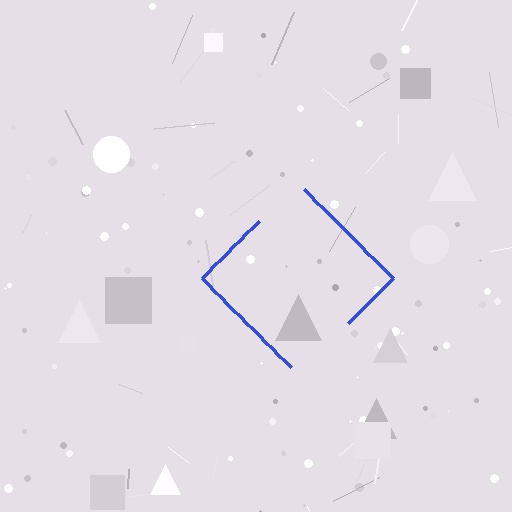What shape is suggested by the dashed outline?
The dashed outline suggests a diamond.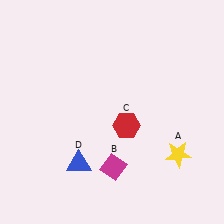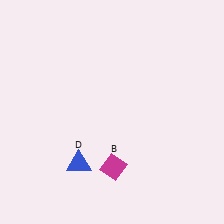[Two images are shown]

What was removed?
The yellow star (A), the red hexagon (C) were removed in Image 2.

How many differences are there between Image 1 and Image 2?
There are 2 differences between the two images.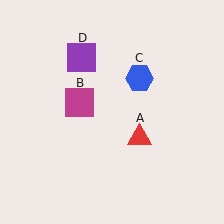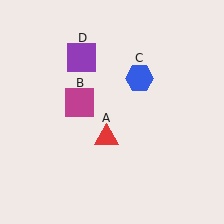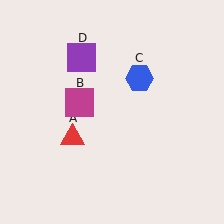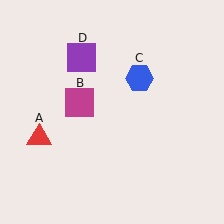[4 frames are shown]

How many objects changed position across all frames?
1 object changed position: red triangle (object A).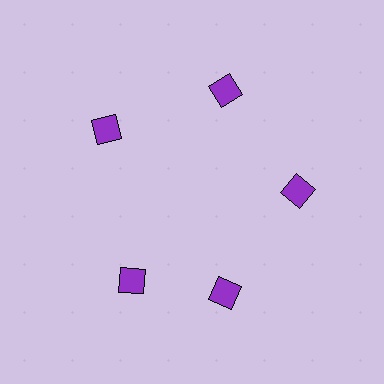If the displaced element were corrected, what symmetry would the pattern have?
It would have 5-fold rotational symmetry — the pattern would map onto itself every 72 degrees.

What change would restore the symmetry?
The symmetry would be restored by rotating it back into even spacing with its neighbors so that all 5 diamonds sit at equal angles and equal distance from the center.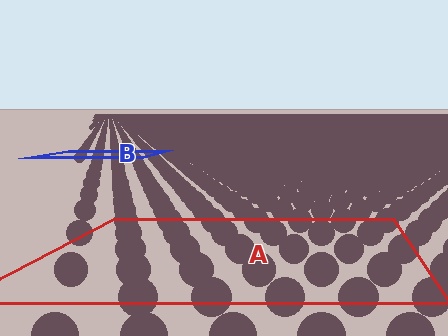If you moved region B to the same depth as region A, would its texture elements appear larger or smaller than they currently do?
They would appear larger. At a closer depth, the same texture elements are projected at a bigger on-screen size.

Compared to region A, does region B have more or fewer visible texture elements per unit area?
Region B has more texture elements per unit area — they are packed more densely because it is farther away.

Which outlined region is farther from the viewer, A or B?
Region B is farther from the viewer — the texture elements inside it appear smaller and more densely packed.